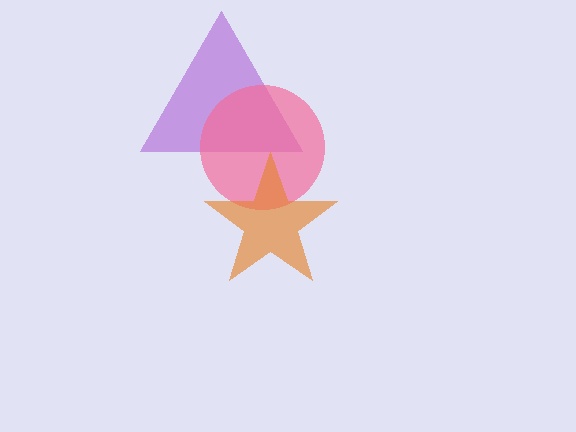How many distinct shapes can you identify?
There are 3 distinct shapes: a purple triangle, a pink circle, an orange star.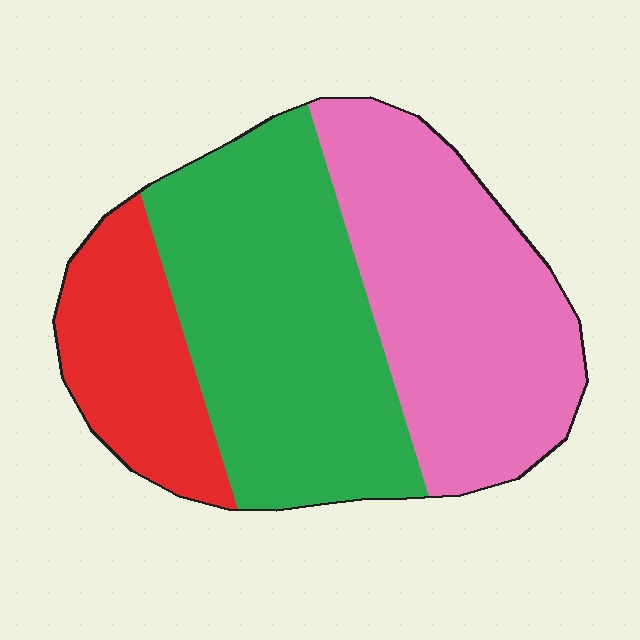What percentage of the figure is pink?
Pink takes up about three eighths (3/8) of the figure.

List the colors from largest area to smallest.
From largest to smallest: green, pink, red.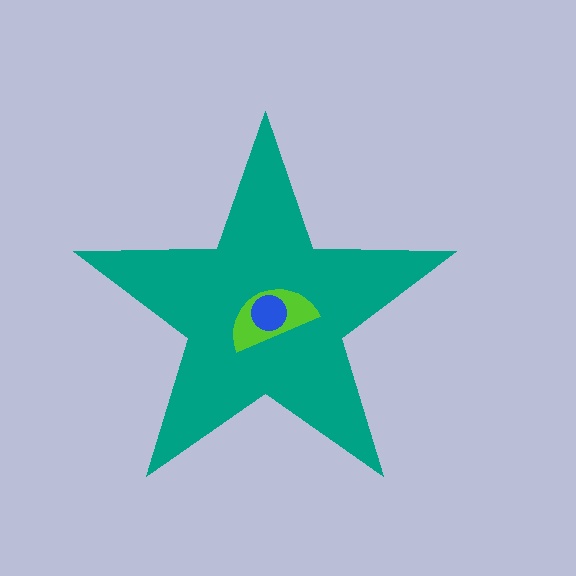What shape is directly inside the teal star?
The lime semicircle.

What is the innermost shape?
The blue circle.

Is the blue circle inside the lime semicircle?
Yes.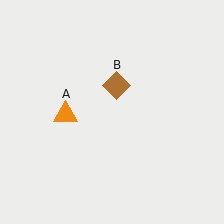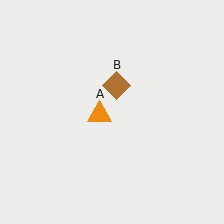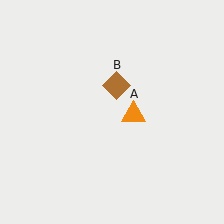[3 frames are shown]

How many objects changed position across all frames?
1 object changed position: orange triangle (object A).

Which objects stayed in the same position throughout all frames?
Brown diamond (object B) remained stationary.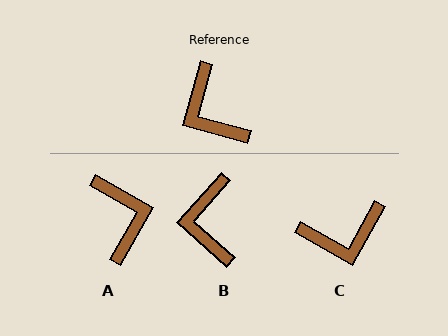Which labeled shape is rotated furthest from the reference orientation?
A, about 165 degrees away.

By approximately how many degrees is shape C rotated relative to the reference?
Approximately 76 degrees counter-clockwise.